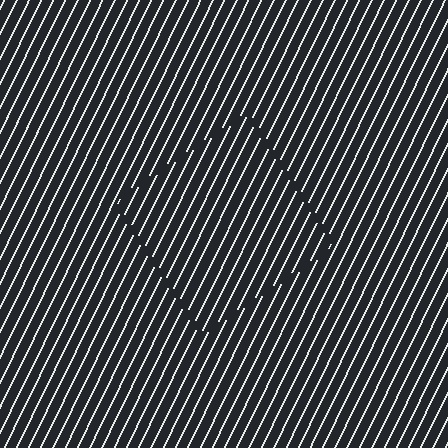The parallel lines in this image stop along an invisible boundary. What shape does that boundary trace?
An illusory square. The interior of the shape contains the same grating, shifted by half a period — the contour is defined by the phase discontinuity where line-ends from the inner and outer gratings abut.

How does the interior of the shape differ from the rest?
The interior of the shape contains the same grating, shifted by half a period — the contour is defined by the phase discontinuity where line-ends from the inner and outer gratings abut.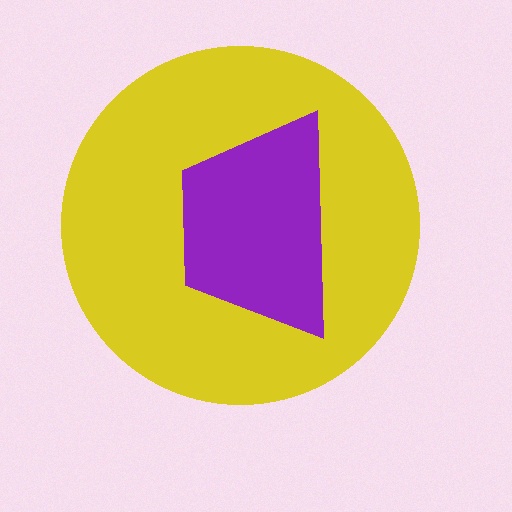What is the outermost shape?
The yellow circle.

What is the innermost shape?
The purple trapezoid.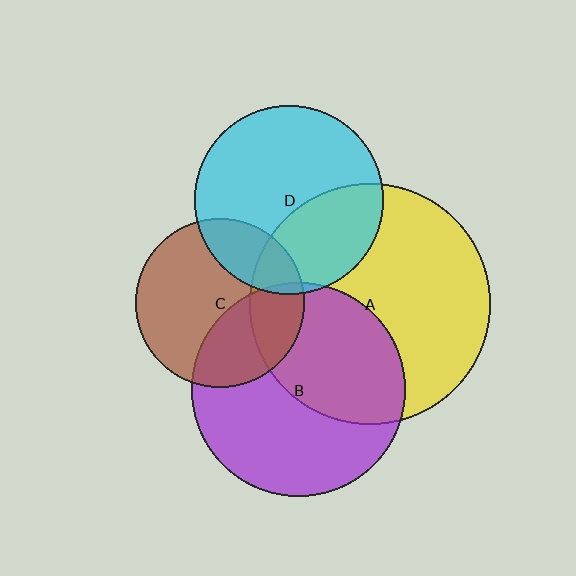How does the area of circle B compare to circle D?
Approximately 1.3 times.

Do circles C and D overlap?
Yes.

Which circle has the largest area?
Circle A (yellow).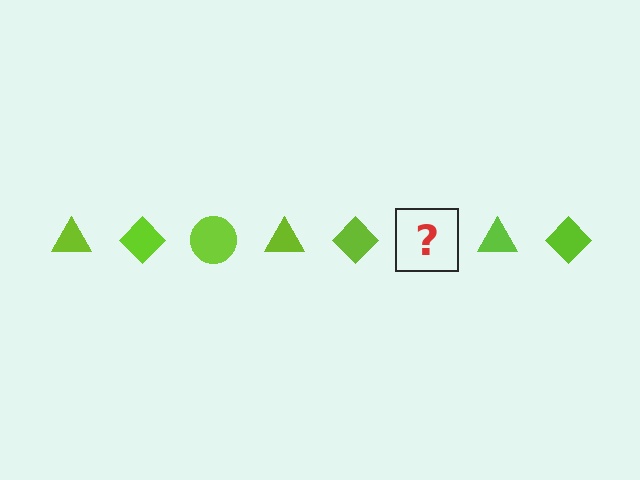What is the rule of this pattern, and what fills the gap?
The rule is that the pattern cycles through triangle, diamond, circle shapes in lime. The gap should be filled with a lime circle.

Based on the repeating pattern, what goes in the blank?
The blank should be a lime circle.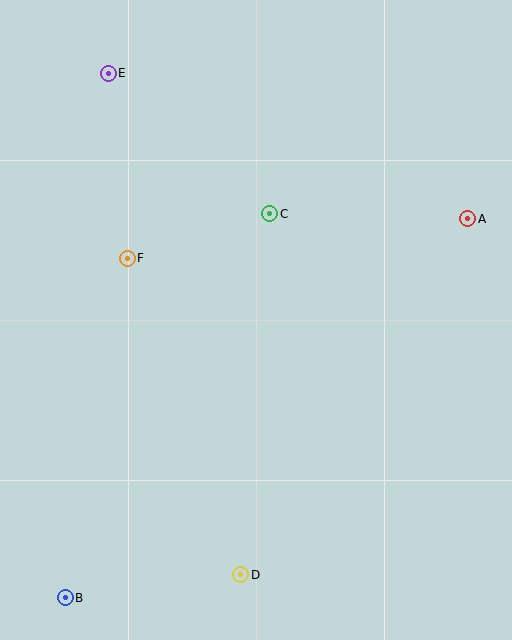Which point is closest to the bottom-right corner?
Point D is closest to the bottom-right corner.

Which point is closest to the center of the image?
Point C at (270, 214) is closest to the center.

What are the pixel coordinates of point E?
Point E is at (108, 73).